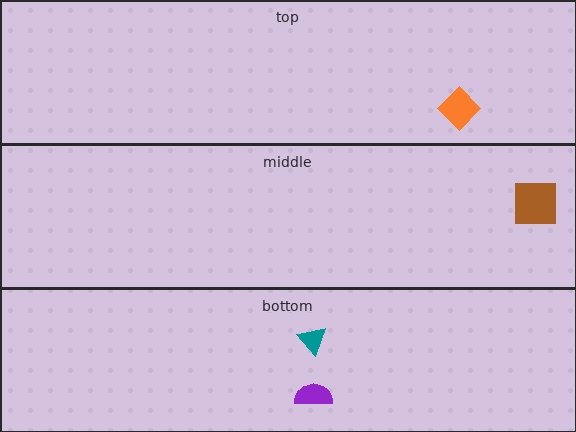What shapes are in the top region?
The orange diamond.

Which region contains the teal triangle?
The bottom region.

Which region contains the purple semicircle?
The bottom region.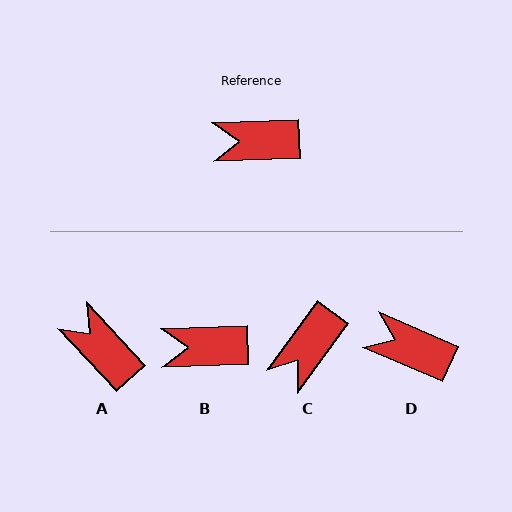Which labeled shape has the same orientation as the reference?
B.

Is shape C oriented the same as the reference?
No, it is off by about 52 degrees.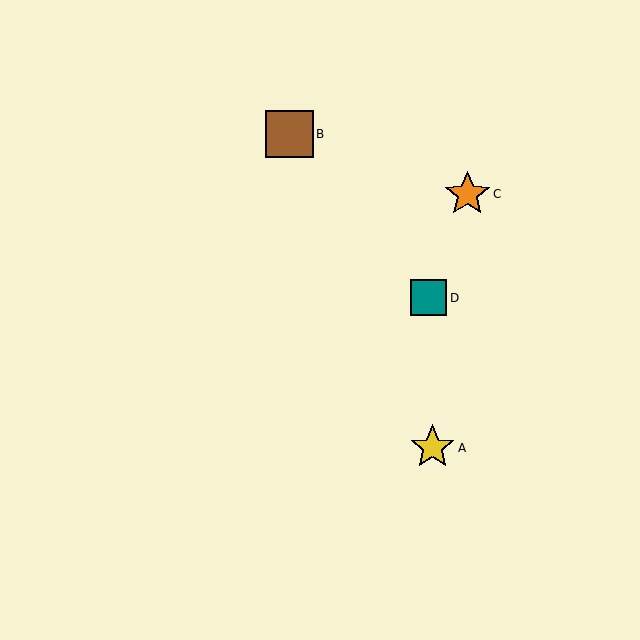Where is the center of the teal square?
The center of the teal square is at (429, 298).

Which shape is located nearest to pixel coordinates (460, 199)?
The orange star (labeled C) at (467, 194) is nearest to that location.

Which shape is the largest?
The brown square (labeled B) is the largest.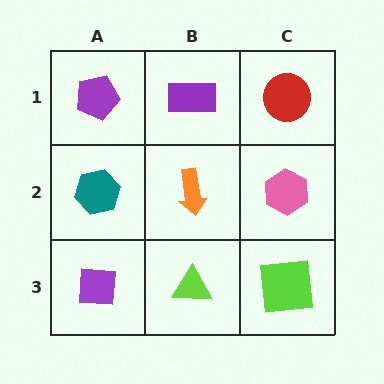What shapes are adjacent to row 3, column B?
An orange arrow (row 2, column B), a purple square (row 3, column A), a lime square (row 3, column C).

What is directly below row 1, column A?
A teal hexagon.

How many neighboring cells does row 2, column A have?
3.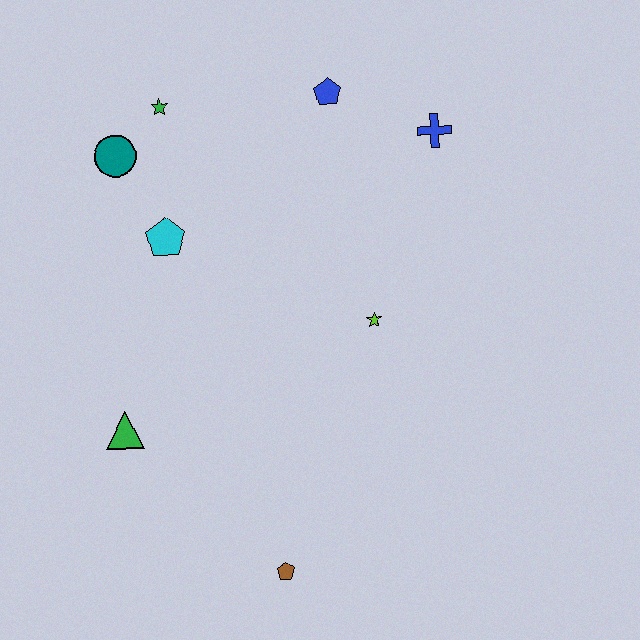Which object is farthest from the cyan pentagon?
The brown pentagon is farthest from the cyan pentagon.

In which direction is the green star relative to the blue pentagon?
The green star is to the left of the blue pentagon.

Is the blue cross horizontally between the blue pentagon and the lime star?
No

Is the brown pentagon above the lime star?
No